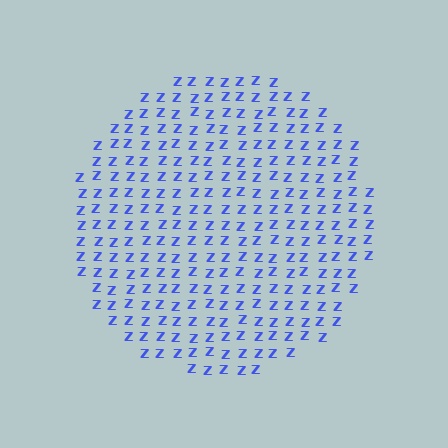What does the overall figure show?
The overall figure shows a circle.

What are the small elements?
The small elements are letter Z's.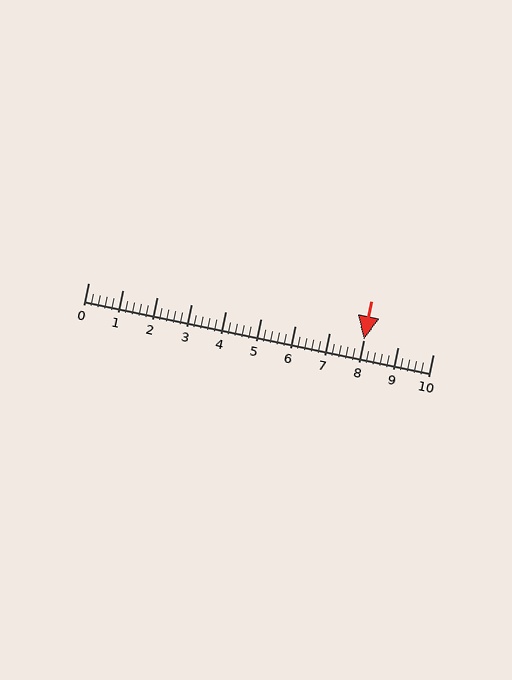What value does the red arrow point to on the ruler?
The red arrow points to approximately 8.0.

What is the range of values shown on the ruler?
The ruler shows values from 0 to 10.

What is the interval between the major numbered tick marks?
The major tick marks are spaced 1 units apart.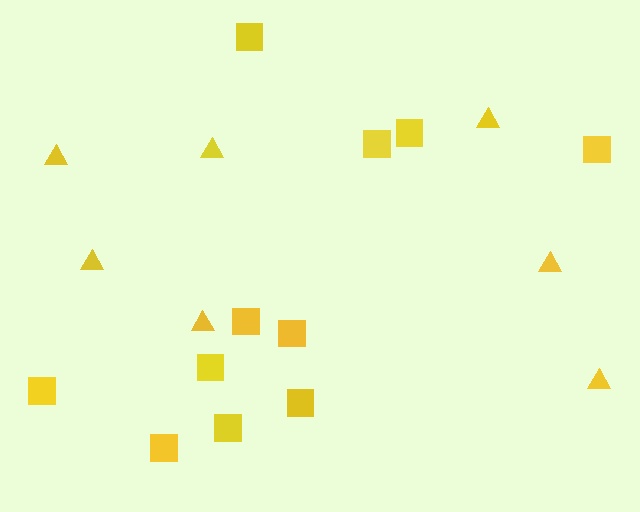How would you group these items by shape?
There are 2 groups: one group of triangles (7) and one group of squares (11).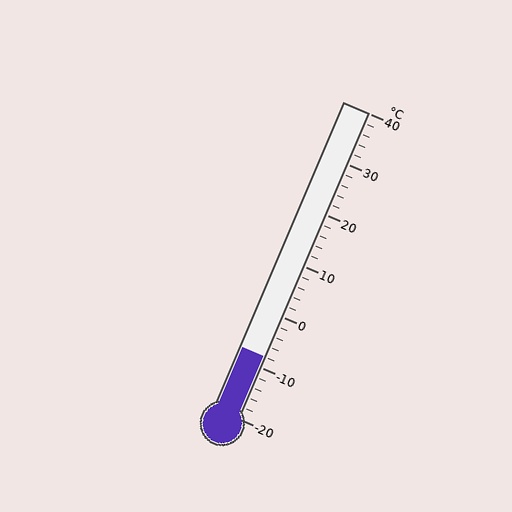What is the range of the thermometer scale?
The thermometer scale ranges from -20°C to 40°C.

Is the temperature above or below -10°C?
The temperature is above -10°C.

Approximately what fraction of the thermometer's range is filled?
The thermometer is filled to approximately 20% of its range.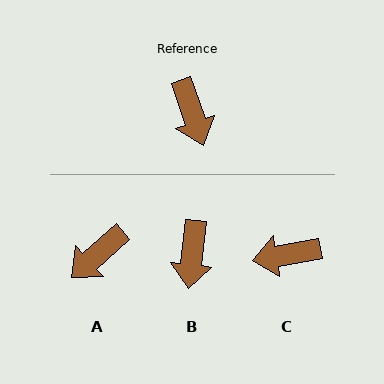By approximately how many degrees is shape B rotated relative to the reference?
Approximately 25 degrees clockwise.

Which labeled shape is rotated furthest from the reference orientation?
C, about 99 degrees away.